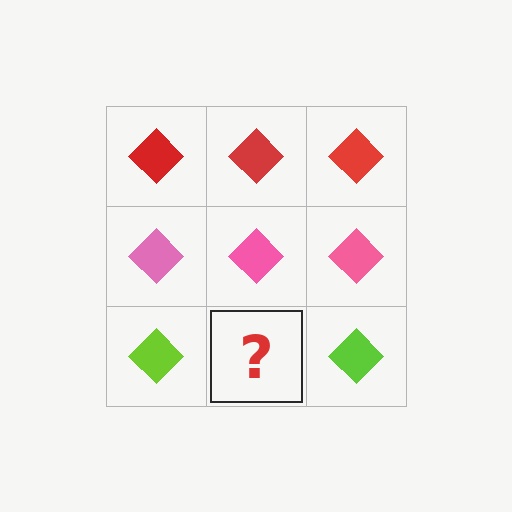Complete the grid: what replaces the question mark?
The question mark should be replaced with a lime diamond.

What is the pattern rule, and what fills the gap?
The rule is that each row has a consistent color. The gap should be filled with a lime diamond.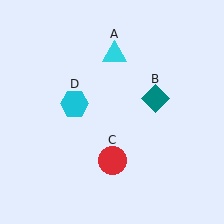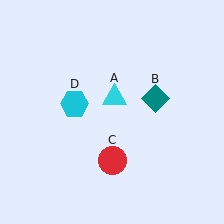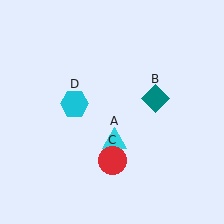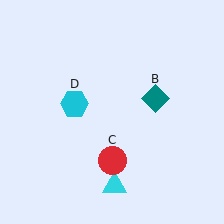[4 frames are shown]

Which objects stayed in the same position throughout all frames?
Teal diamond (object B) and red circle (object C) and cyan hexagon (object D) remained stationary.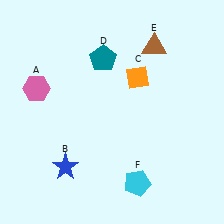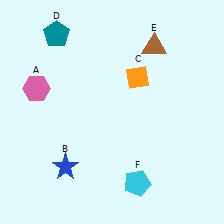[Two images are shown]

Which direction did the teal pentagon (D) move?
The teal pentagon (D) moved left.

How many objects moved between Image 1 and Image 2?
1 object moved between the two images.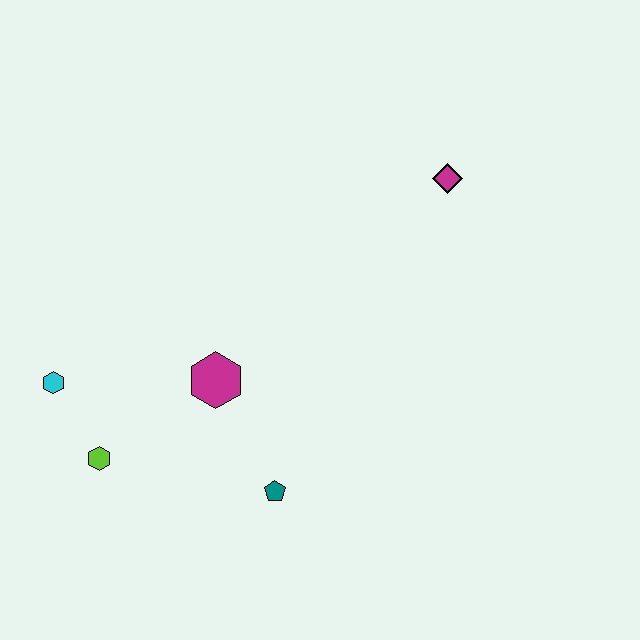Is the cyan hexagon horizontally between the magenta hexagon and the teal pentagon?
No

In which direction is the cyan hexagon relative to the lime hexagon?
The cyan hexagon is above the lime hexagon.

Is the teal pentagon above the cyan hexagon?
No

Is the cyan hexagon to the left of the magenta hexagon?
Yes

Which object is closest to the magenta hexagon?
The teal pentagon is closest to the magenta hexagon.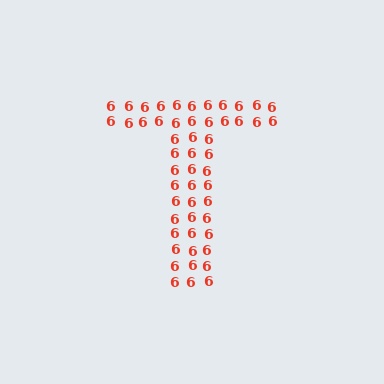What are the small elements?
The small elements are digit 6's.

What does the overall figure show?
The overall figure shows the letter T.